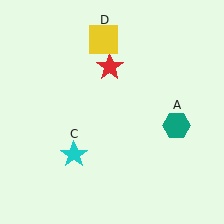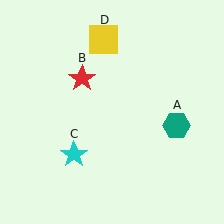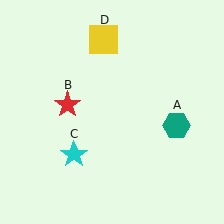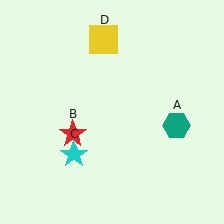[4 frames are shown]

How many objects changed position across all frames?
1 object changed position: red star (object B).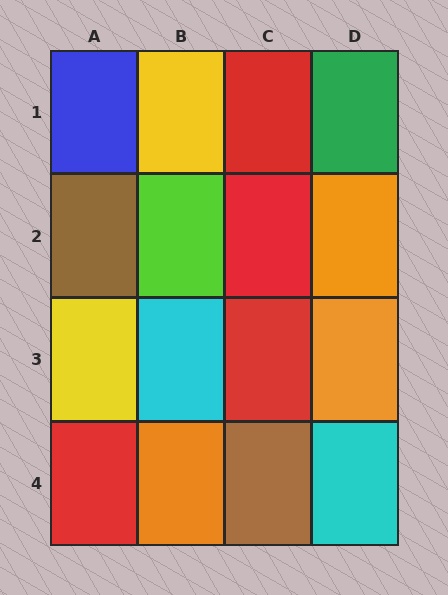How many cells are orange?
3 cells are orange.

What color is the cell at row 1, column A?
Blue.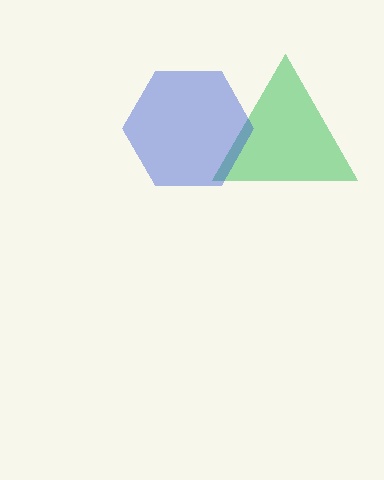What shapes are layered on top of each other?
The layered shapes are: a green triangle, a blue hexagon.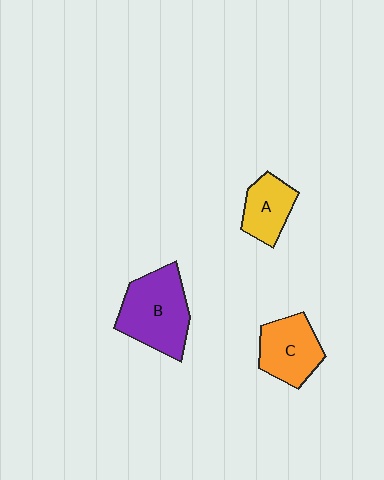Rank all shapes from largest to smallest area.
From largest to smallest: B (purple), C (orange), A (yellow).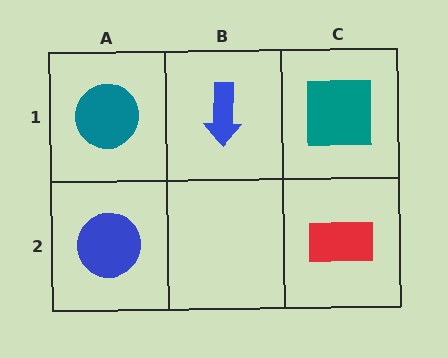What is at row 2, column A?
A blue circle.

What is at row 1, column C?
A teal square.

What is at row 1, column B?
A blue arrow.